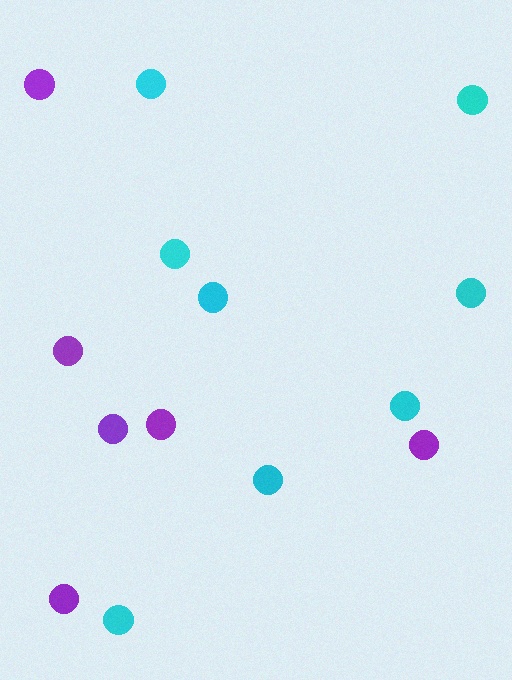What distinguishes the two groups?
There are 2 groups: one group of cyan circles (8) and one group of purple circles (6).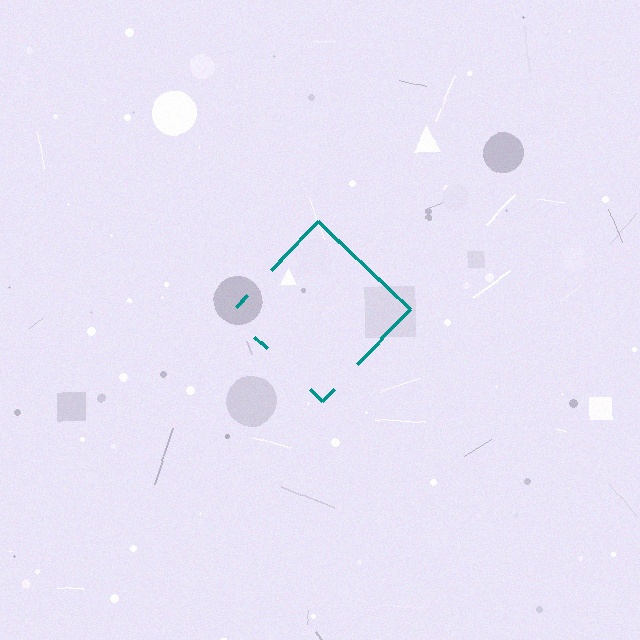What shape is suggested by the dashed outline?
The dashed outline suggests a diamond.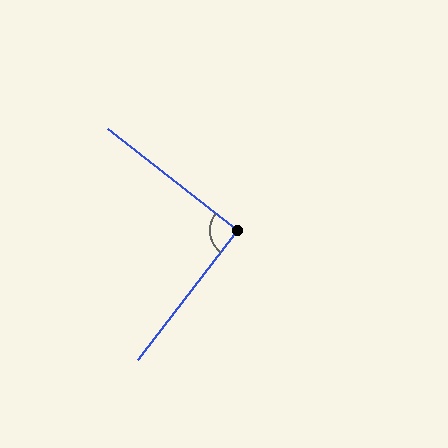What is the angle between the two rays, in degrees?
Approximately 90 degrees.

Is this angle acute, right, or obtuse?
It is approximately a right angle.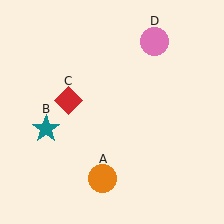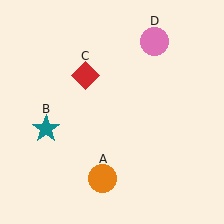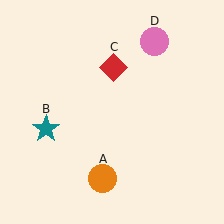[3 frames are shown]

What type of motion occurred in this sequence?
The red diamond (object C) rotated clockwise around the center of the scene.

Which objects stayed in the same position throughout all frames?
Orange circle (object A) and teal star (object B) and pink circle (object D) remained stationary.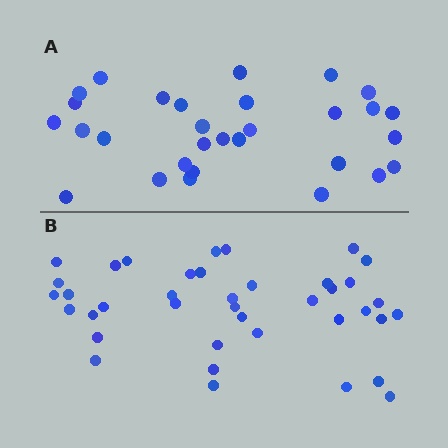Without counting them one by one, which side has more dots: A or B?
Region B (the bottom region) has more dots.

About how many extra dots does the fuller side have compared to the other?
Region B has roughly 8 or so more dots than region A.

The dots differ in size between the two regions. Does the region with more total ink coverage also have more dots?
No. Region A has more total ink coverage because its dots are larger, but region B actually contains more individual dots. Total area can be misleading — the number of items is what matters here.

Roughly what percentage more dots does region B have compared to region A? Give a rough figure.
About 30% more.